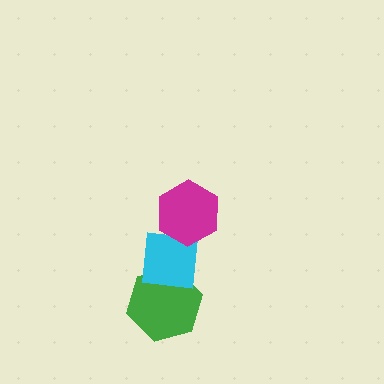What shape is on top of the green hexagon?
The cyan square is on top of the green hexagon.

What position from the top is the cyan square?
The cyan square is 2nd from the top.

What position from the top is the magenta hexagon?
The magenta hexagon is 1st from the top.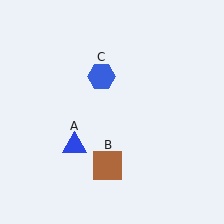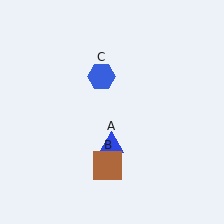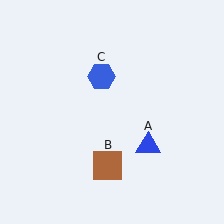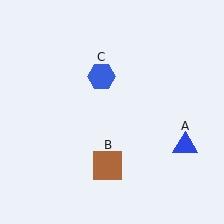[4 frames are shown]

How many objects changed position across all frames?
1 object changed position: blue triangle (object A).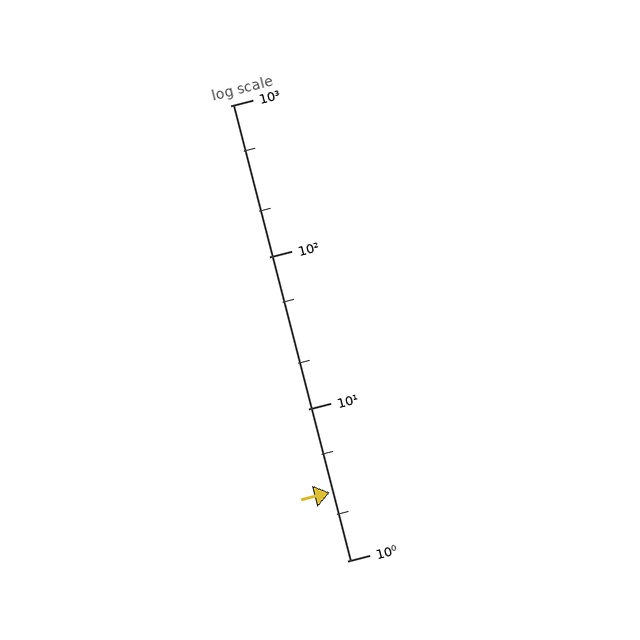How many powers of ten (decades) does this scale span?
The scale spans 3 decades, from 1 to 1000.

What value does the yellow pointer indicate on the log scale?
The pointer indicates approximately 2.8.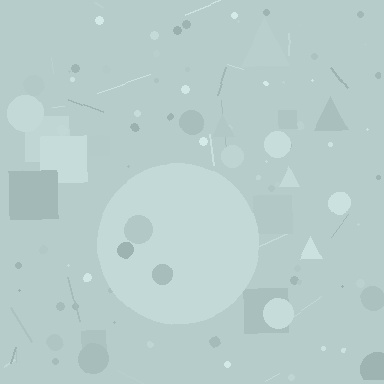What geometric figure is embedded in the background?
A circle is embedded in the background.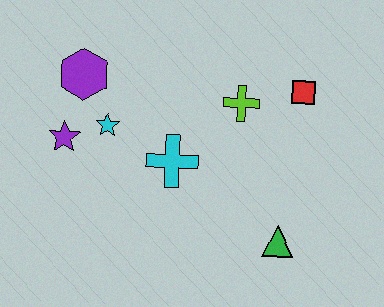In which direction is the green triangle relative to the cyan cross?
The green triangle is to the right of the cyan cross.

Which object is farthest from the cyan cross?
The red square is farthest from the cyan cross.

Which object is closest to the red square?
The lime cross is closest to the red square.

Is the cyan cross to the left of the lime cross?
Yes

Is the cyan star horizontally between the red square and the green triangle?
No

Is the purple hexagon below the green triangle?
No